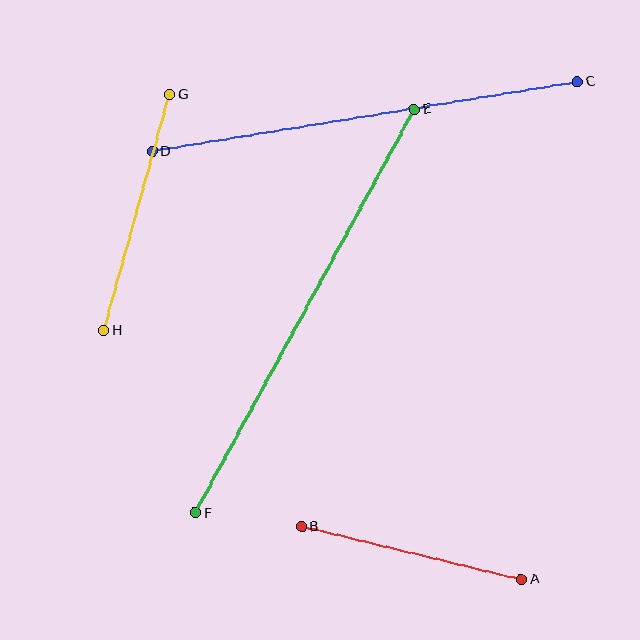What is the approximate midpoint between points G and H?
The midpoint is at approximately (137, 213) pixels.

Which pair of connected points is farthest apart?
Points E and F are farthest apart.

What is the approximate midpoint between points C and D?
The midpoint is at approximately (365, 117) pixels.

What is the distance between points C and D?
The distance is approximately 431 pixels.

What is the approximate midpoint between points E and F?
The midpoint is at approximately (305, 311) pixels.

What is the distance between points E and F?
The distance is approximately 459 pixels.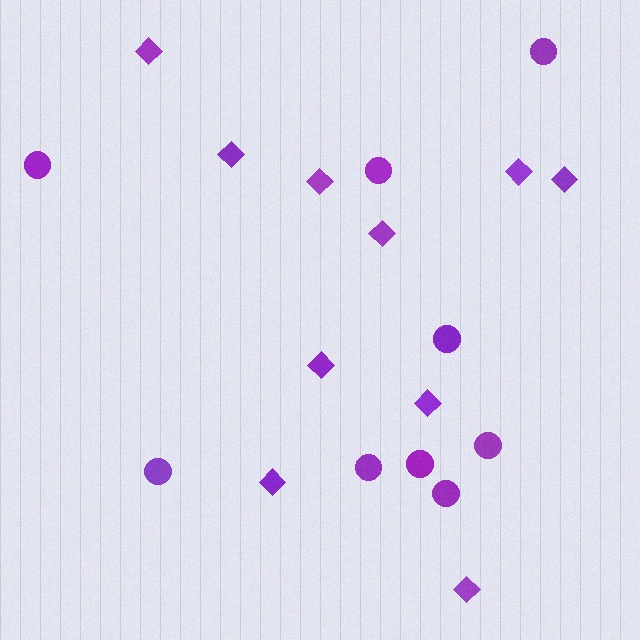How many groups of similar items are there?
There are 2 groups: one group of circles (9) and one group of diamonds (10).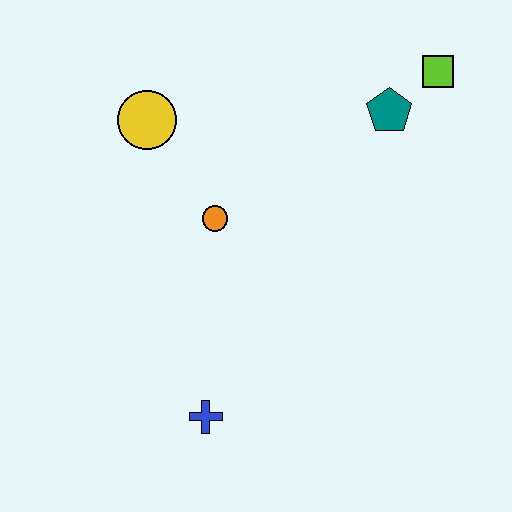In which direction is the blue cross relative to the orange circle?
The blue cross is below the orange circle.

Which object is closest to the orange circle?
The yellow circle is closest to the orange circle.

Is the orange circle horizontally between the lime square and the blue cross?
Yes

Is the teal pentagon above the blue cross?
Yes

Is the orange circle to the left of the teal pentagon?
Yes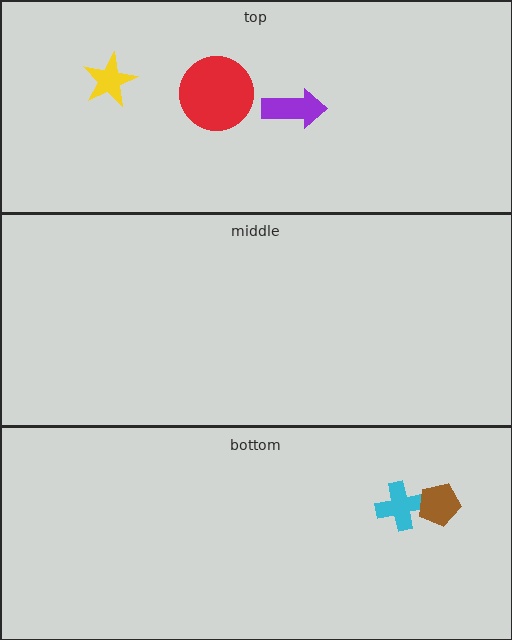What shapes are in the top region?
The red circle, the purple arrow, the yellow star.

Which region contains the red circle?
The top region.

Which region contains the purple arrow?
The top region.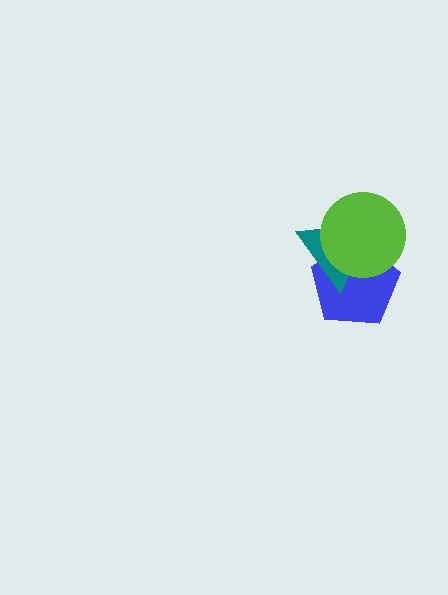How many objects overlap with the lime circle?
2 objects overlap with the lime circle.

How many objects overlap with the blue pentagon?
2 objects overlap with the blue pentagon.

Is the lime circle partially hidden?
No, no other shape covers it.